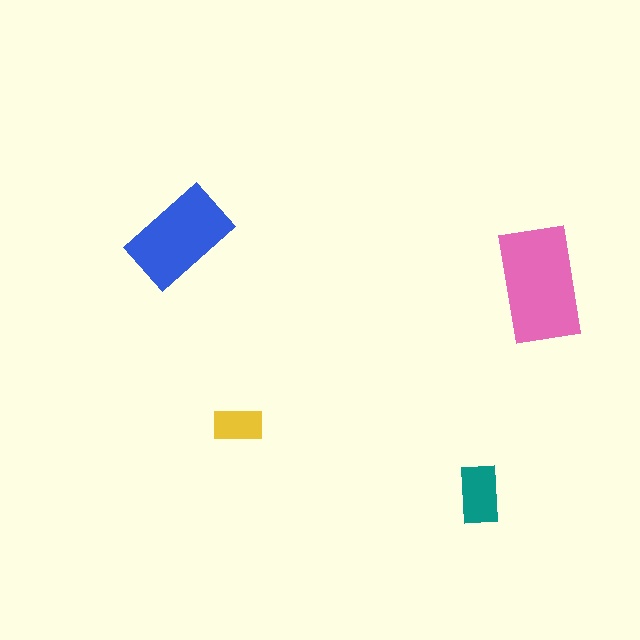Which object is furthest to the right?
The pink rectangle is rightmost.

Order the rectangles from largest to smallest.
the pink one, the blue one, the teal one, the yellow one.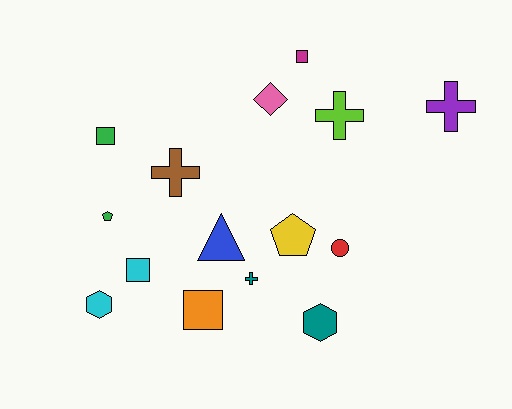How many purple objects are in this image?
There is 1 purple object.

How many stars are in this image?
There are no stars.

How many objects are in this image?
There are 15 objects.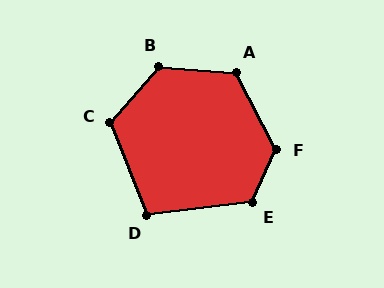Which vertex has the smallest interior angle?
D, at approximately 105 degrees.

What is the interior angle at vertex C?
Approximately 118 degrees (obtuse).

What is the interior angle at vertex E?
Approximately 121 degrees (obtuse).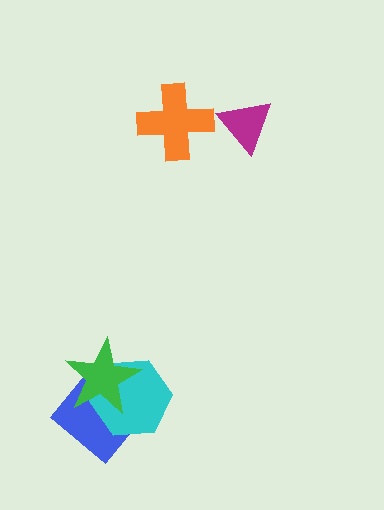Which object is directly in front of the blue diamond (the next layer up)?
The cyan hexagon is directly in front of the blue diamond.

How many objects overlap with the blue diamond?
2 objects overlap with the blue diamond.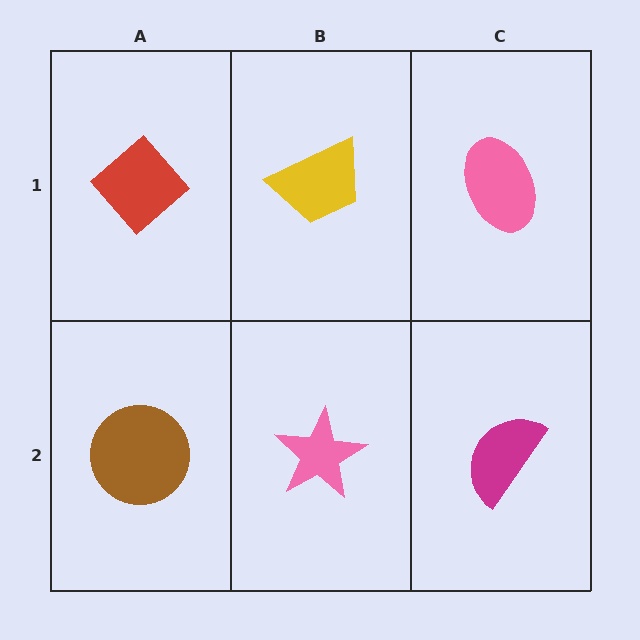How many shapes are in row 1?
3 shapes.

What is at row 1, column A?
A red diamond.